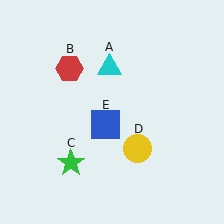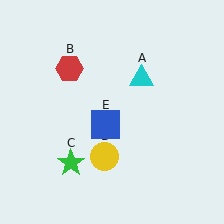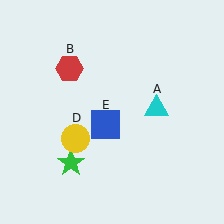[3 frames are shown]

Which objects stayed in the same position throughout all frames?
Red hexagon (object B) and green star (object C) and blue square (object E) remained stationary.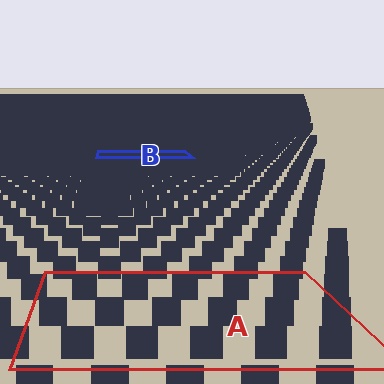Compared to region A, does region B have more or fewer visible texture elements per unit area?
Region B has more texture elements per unit area — they are packed more densely because it is farther away.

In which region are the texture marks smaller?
The texture marks are smaller in region B, because it is farther away.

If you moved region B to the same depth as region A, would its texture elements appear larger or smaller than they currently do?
They would appear larger. At a closer depth, the same texture elements are projected at a bigger on-screen size.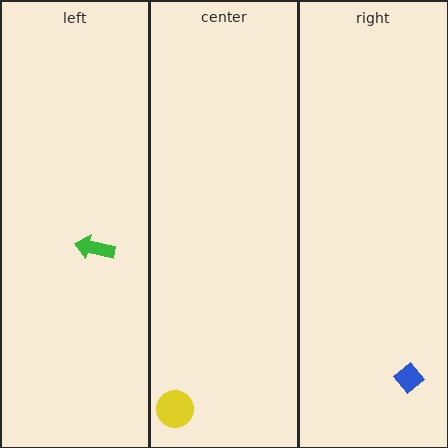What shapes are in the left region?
The green arrow.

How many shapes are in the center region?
1.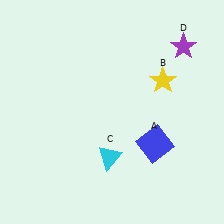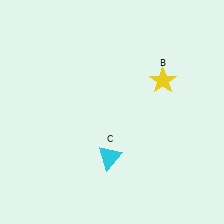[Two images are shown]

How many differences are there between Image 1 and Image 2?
There are 2 differences between the two images.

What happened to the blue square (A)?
The blue square (A) was removed in Image 2. It was in the bottom-right area of Image 1.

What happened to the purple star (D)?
The purple star (D) was removed in Image 2. It was in the top-right area of Image 1.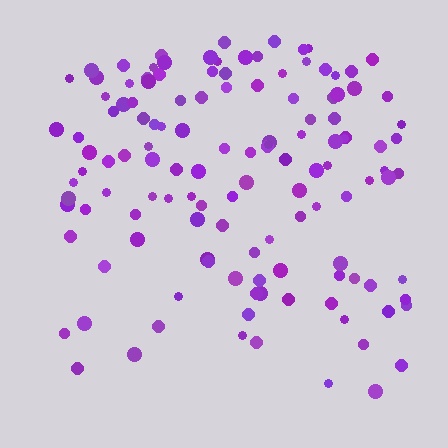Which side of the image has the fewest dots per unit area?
The bottom.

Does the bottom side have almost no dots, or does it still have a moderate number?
Still a moderate number, just noticeably fewer than the top.